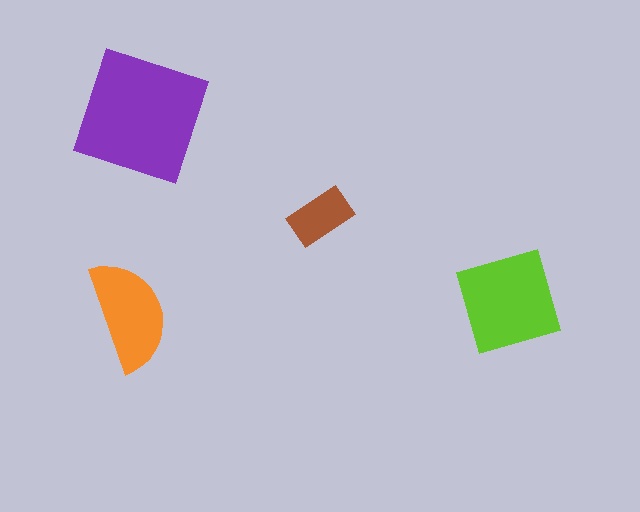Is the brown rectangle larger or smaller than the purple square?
Smaller.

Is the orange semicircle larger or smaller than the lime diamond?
Smaller.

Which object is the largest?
The purple square.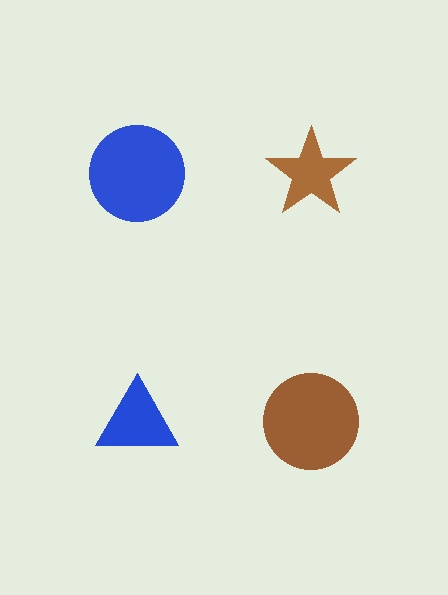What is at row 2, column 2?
A brown circle.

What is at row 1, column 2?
A brown star.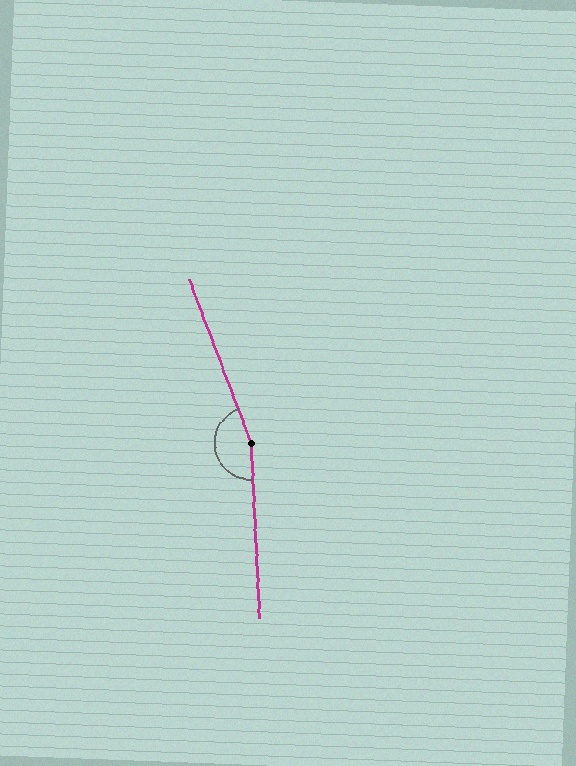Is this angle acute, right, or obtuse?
It is obtuse.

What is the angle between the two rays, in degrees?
Approximately 162 degrees.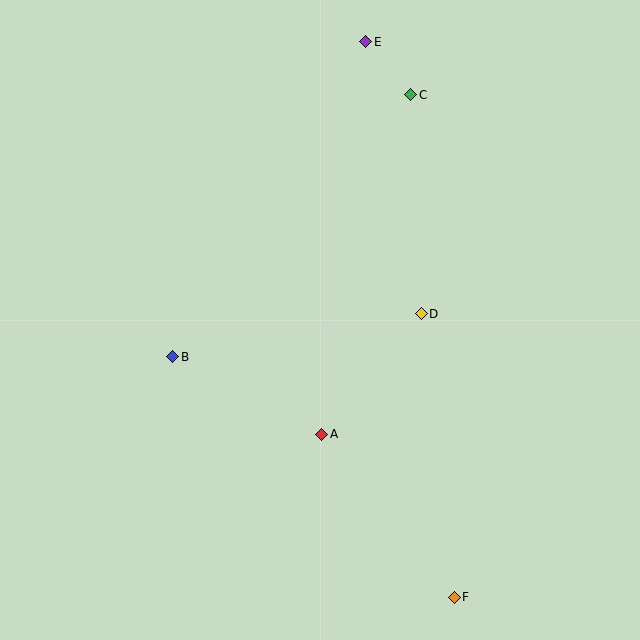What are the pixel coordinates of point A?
Point A is at (322, 434).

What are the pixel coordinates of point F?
Point F is at (454, 597).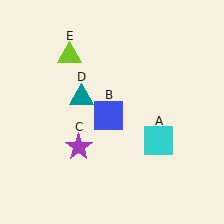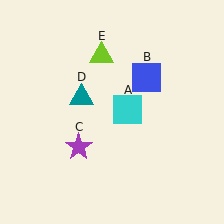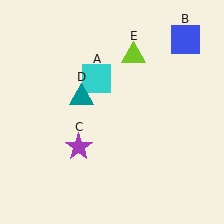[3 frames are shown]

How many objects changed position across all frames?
3 objects changed position: cyan square (object A), blue square (object B), lime triangle (object E).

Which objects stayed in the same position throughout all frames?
Purple star (object C) and teal triangle (object D) remained stationary.